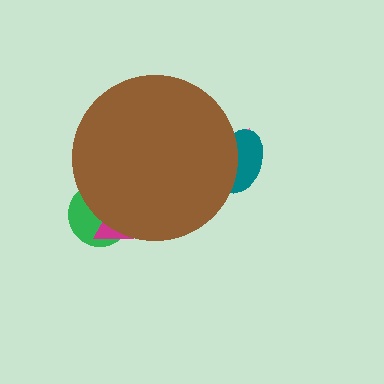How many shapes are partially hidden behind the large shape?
4 shapes are partially hidden.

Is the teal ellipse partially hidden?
Yes, the teal ellipse is partially hidden behind the brown circle.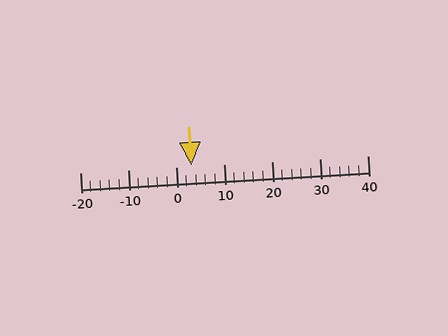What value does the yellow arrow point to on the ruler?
The yellow arrow points to approximately 3.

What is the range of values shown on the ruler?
The ruler shows values from -20 to 40.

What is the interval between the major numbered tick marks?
The major tick marks are spaced 10 units apart.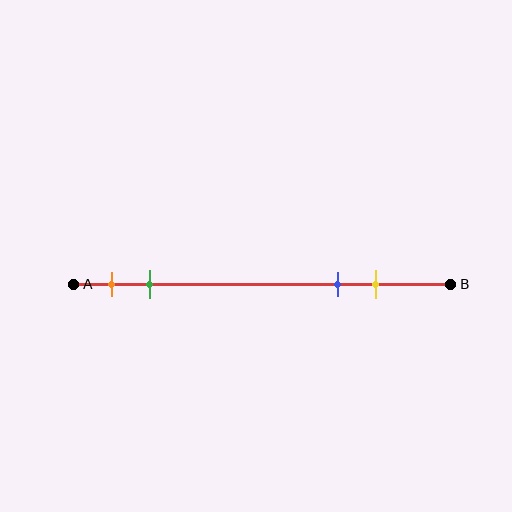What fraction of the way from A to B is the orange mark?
The orange mark is approximately 10% (0.1) of the way from A to B.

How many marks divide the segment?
There are 4 marks dividing the segment.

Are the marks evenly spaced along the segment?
No, the marks are not evenly spaced.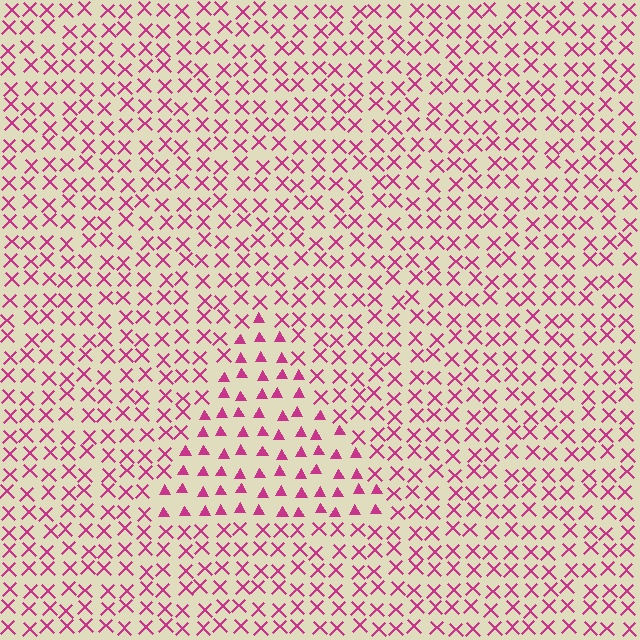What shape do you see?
I see a triangle.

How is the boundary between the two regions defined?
The boundary is defined by a change in element shape: triangles inside vs. X marks outside. All elements share the same color and spacing.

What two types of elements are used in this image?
The image uses triangles inside the triangle region and X marks outside it.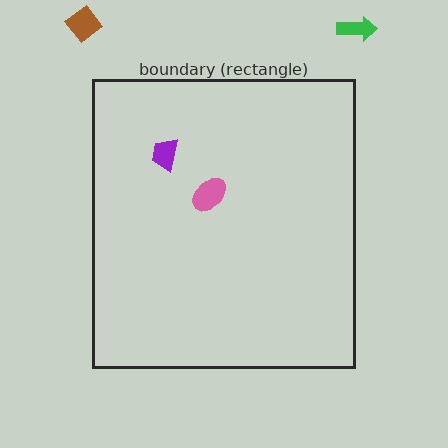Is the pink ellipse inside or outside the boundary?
Inside.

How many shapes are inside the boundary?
2 inside, 2 outside.